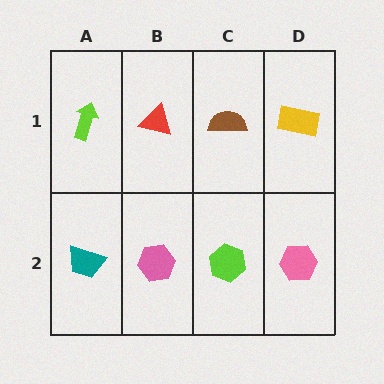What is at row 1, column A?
A lime arrow.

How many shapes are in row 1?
4 shapes.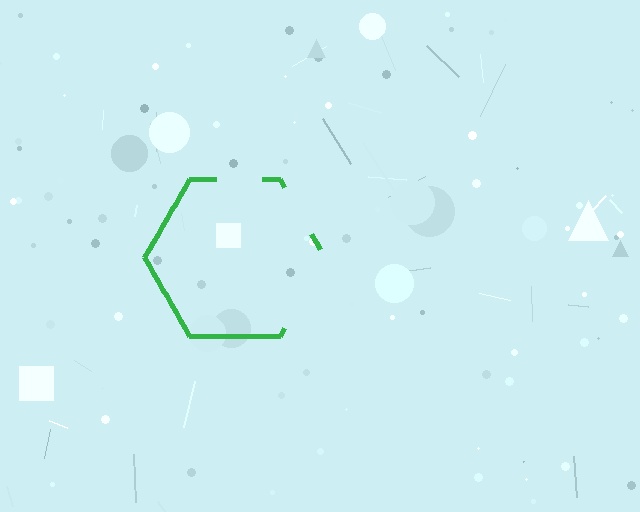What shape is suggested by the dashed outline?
The dashed outline suggests a hexagon.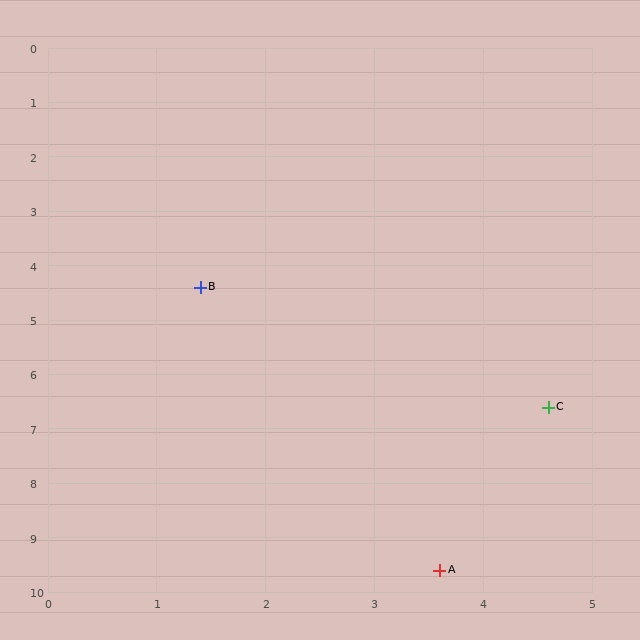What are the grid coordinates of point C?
Point C is at approximately (4.6, 6.6).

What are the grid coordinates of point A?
Point A is at approximately (3.6, 9.6).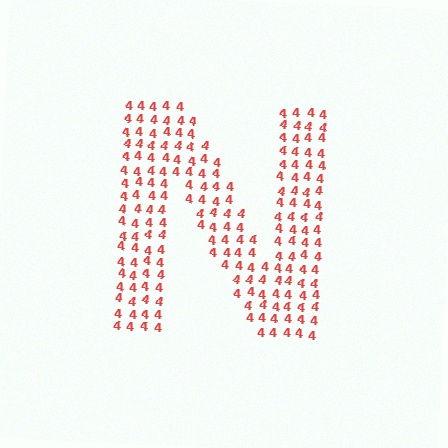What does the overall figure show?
The overall figure shows the letter N.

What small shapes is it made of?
It is made of small digit 4's.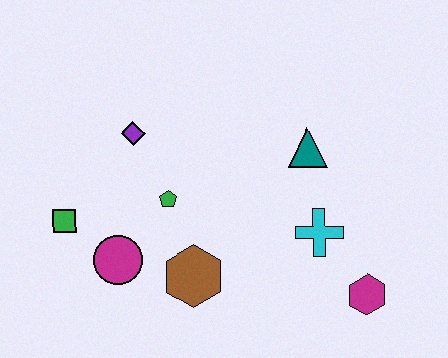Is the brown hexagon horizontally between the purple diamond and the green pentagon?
No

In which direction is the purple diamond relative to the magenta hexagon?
The purple diamond is to the left of the magenta hexagon.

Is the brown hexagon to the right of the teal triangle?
No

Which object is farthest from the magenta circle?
The magenta hexagon is farthest from the magenta circle.